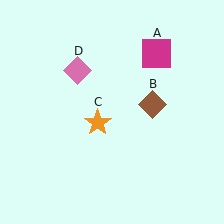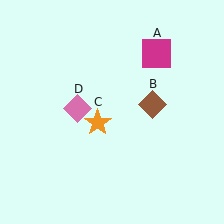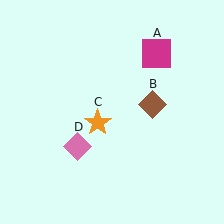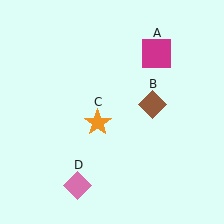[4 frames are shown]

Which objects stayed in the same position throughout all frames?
Magenta square (object A) and brown diamond (object B) and orange star (object C) remained stationary.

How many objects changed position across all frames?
1 object changed position: pink diamond (object D).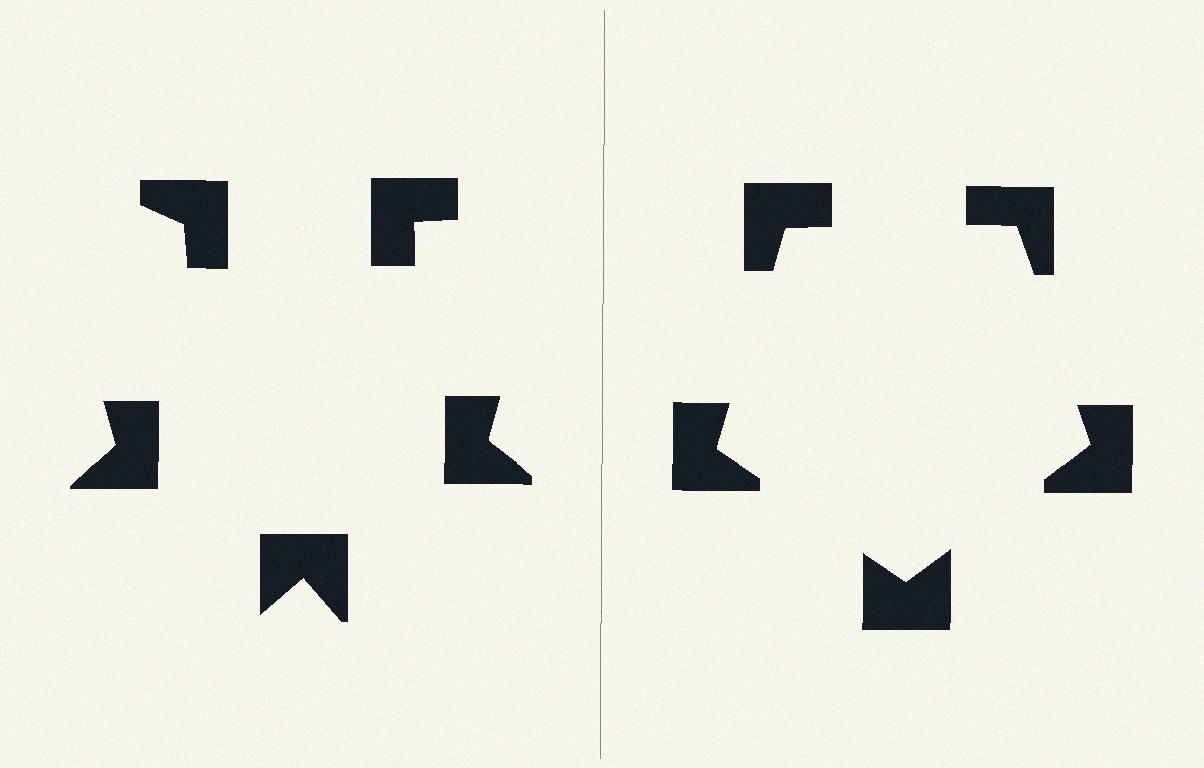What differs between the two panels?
The notched squares are positioned identically on both sides; only the wedge orientations differ. On the right they align to a pentagon; on the left they are misaligned.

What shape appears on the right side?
An illusory pentagon.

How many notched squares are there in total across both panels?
10 — 5 on each side.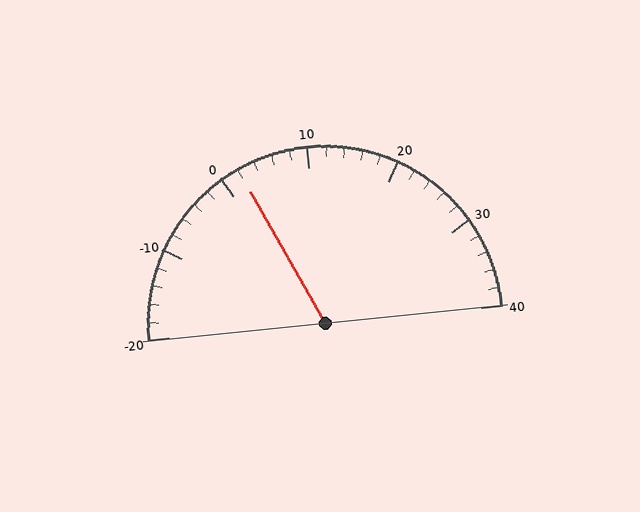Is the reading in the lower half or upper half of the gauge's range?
The reading is in the lower half of the range (-20 to 40).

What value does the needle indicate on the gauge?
The needle indicates approximately 2.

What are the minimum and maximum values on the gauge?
The gauge ranges from -20 to 40.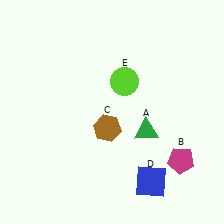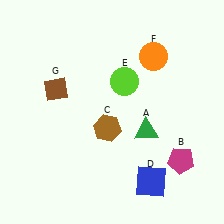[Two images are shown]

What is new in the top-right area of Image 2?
An orange circle (F) was added in the top-right area of Image 2.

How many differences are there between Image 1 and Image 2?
There are 2 differences between the two images.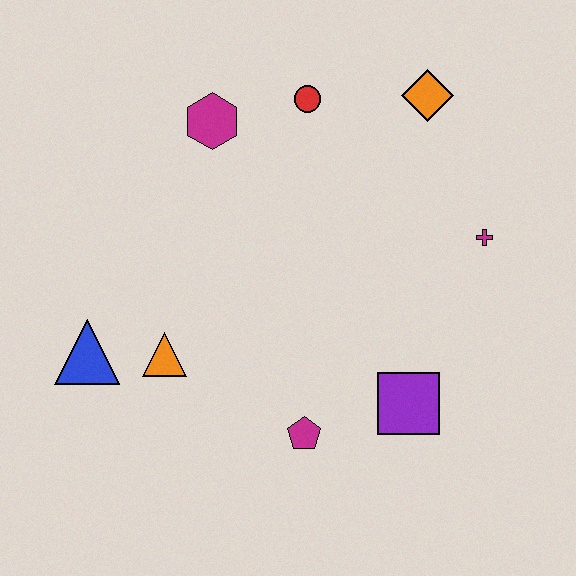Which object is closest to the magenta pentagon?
The purple square is closest to the magenta pentagon.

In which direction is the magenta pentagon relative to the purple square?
The magenta pentagon is to the left of the purple square.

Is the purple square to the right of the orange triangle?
Yes